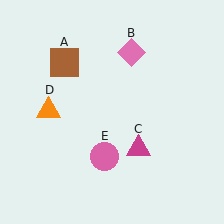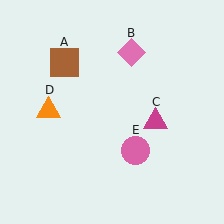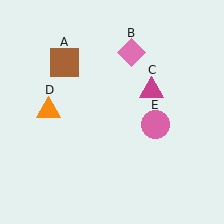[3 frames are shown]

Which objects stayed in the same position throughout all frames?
Brown square (object A) and pink diamond (object B) and orange triangle (object D) remained stationary.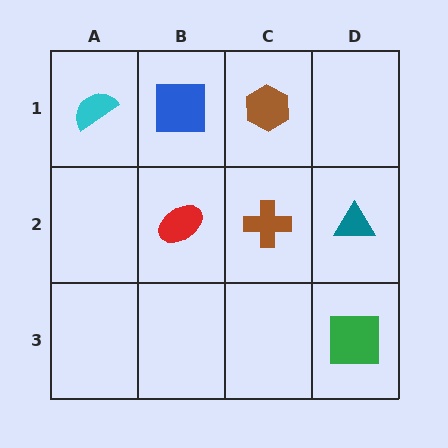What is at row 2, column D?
A teal triangle.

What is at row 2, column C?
A brown cross.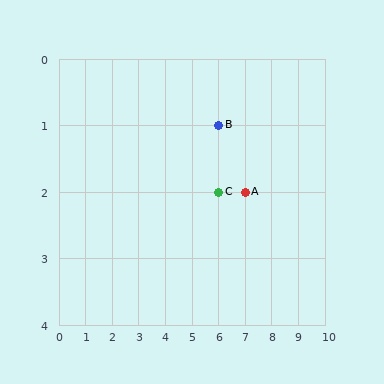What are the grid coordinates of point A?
Point A is at grid coordinates (7, 2).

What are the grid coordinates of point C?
Point C is at grid coordinates (6, 2).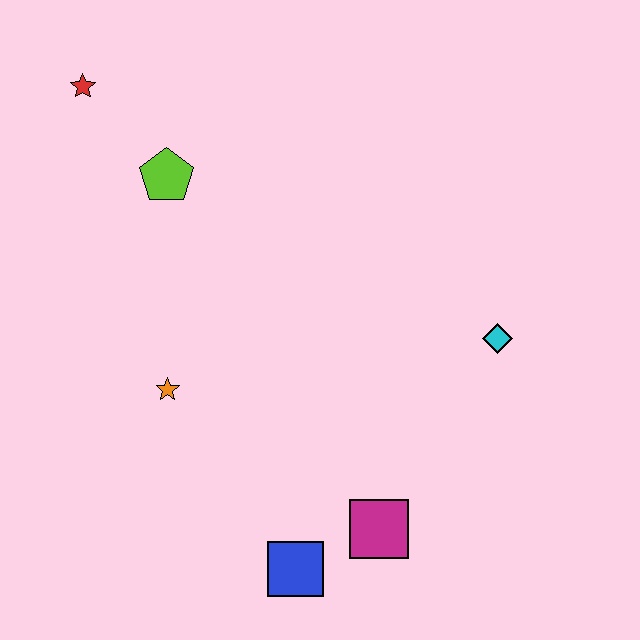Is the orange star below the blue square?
No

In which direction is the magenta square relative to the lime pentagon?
The magenta square is below the lime pentagon.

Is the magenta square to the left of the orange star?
No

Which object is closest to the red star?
The lime pentagon is closest to the red star.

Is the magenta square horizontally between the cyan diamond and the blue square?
Yes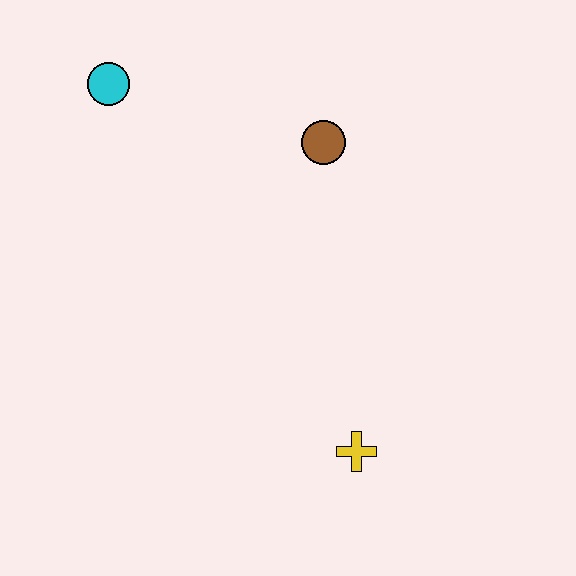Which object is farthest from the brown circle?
The yellow cross is farthest from the brown circle.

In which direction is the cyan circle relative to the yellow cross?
The cyan circle is above the yellow cross.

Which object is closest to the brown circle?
The cyan circle is closest to the brown circle.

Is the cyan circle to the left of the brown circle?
Yes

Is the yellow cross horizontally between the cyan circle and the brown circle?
No